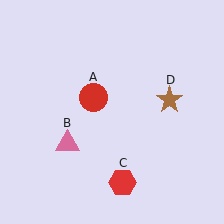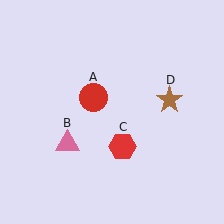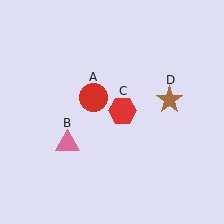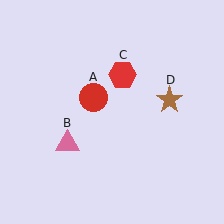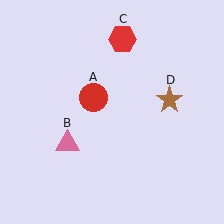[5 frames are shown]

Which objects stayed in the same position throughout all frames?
Red circle (object A) and pink triangle (object B) and brown star (object D) remained stationary.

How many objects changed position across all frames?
1 object changed position: red hexagon (object C).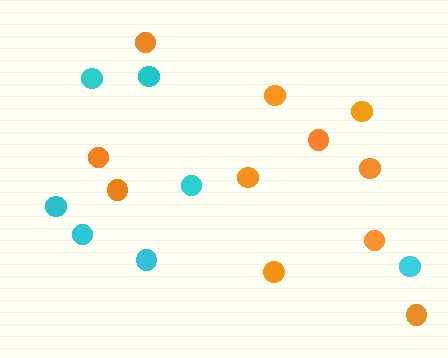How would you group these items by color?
There are 2 groups: one group of orange circles (11) and one group of cyan circles (7).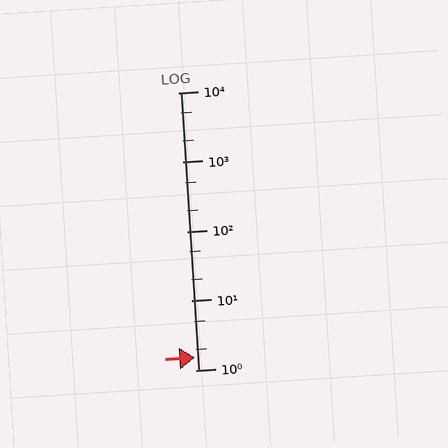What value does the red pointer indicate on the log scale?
The pointer indicates approximately 1.5.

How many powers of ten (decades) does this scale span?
The scale spans 4 decades, from 1 to 10000.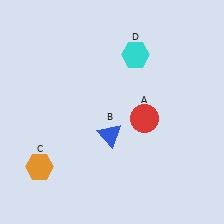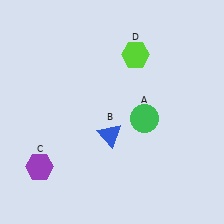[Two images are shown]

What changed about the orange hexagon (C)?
In Image 1, C is orange. In Image 2, it changed to purple.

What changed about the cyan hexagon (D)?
In Image 1, D is cyan. In Image 2, it changed to lime.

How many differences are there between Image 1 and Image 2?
There are 3 differences between the two images.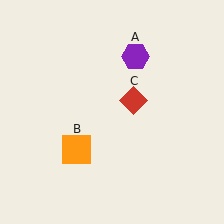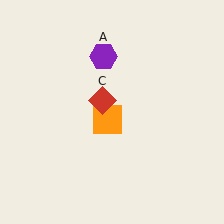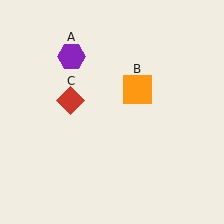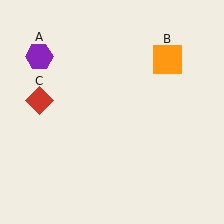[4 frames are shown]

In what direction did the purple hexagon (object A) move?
The purple hexagon (object A) moved left.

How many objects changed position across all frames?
3 objects changed position: purple hexagon (object A), orange square (object B), red diamond (object C).